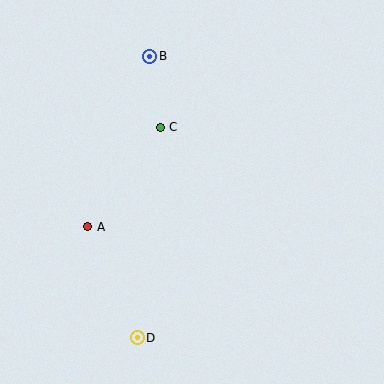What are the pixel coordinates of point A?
Point A is at (88, 227).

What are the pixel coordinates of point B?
Point B is at (150, 56).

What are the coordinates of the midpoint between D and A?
The midpoint between D and A is at (112, 282).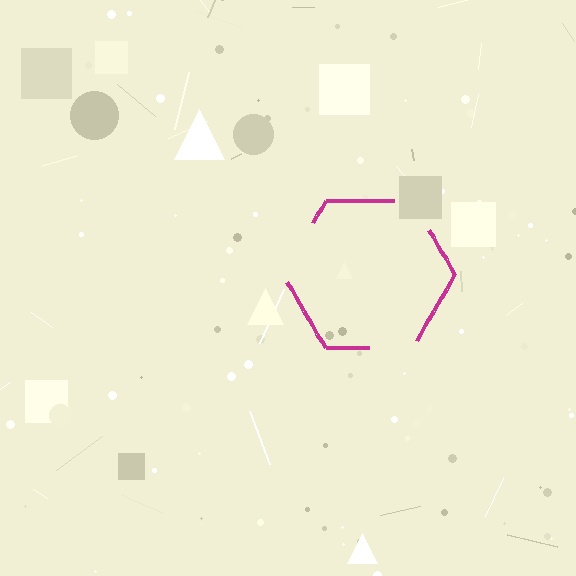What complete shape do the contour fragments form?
The contour fragments form a hexagon.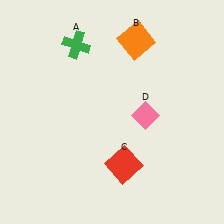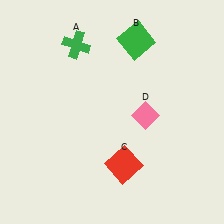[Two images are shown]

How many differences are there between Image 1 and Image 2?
There is 1 difference between the two images.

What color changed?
The square (B) changed from orange in Image 1 to green in Image 2.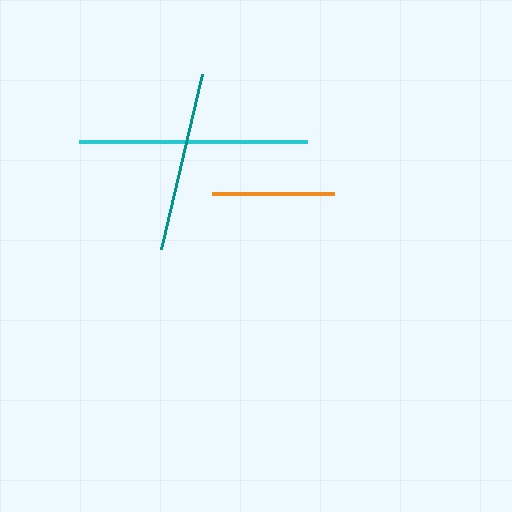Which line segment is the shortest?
The orange line is the shortest at approximately 122 pixels.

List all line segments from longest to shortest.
From longest to shortest: cyan, teal, orange.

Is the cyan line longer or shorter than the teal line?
The cyan line is longer than the teal line.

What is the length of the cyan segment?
The cyan segment is approximately 228 pixels long.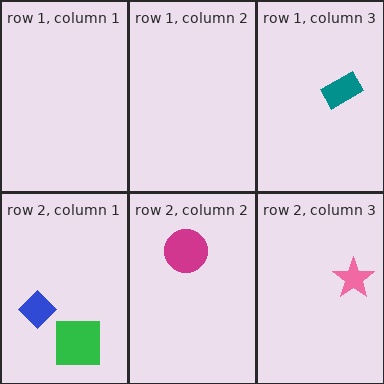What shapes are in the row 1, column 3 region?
The teal rectangle.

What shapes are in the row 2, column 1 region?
The blue diamond, the green square.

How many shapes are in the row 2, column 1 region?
2.